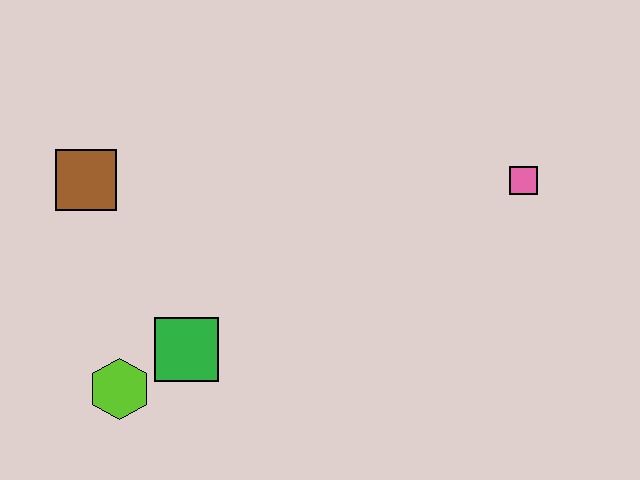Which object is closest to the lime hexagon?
The green square is closest to the lime hexagon.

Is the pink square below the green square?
No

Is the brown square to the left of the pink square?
Yes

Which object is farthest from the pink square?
The lime hexagon is farthest from the pink square.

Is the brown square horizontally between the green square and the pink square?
No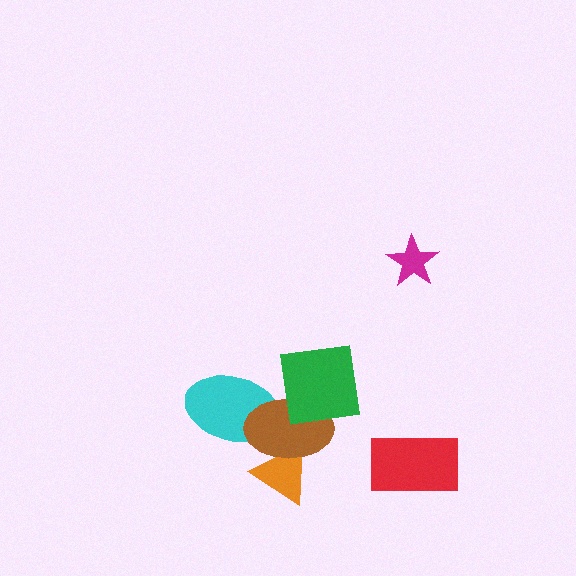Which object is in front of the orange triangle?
The brown ellipse is in front of the orange triangle.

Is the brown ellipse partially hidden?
Yes, it is partially covered by another shape.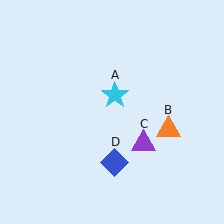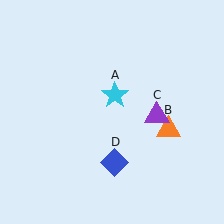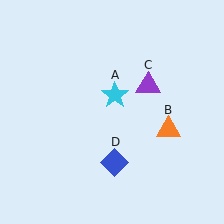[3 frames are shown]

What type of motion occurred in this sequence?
The purple triangle (object C) rotated counterclockwise around the center of the scene.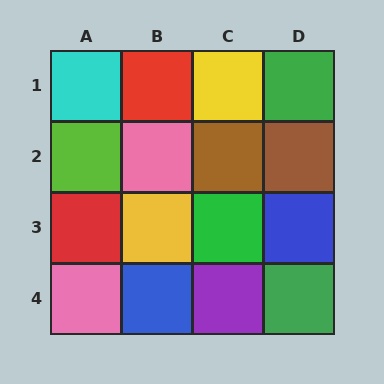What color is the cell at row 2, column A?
Lime.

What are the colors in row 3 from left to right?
Red, yellow, green, blue.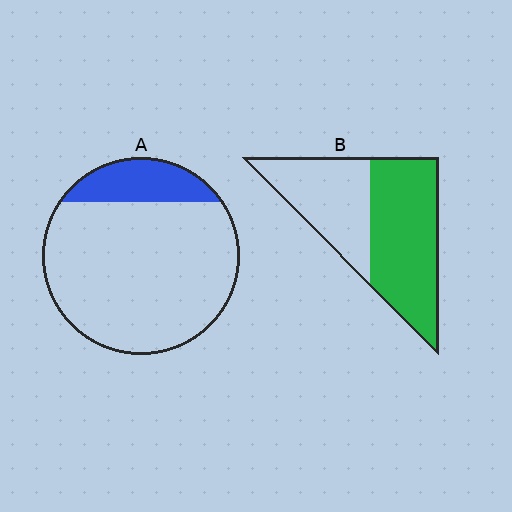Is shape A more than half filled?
No.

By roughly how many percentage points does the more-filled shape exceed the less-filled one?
By roughly 40 percentage points (B over A).